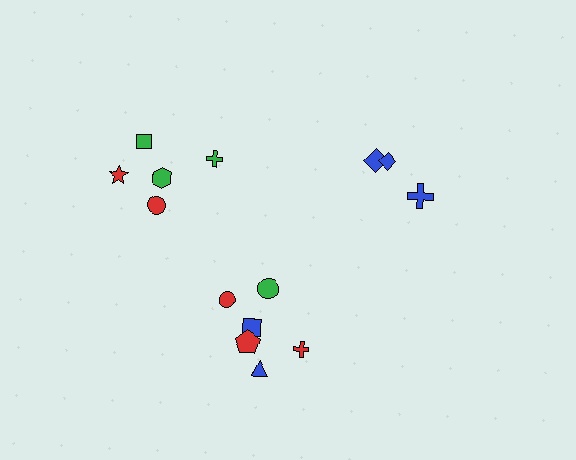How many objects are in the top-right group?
There are 3 objects.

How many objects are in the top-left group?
There are 5 objects.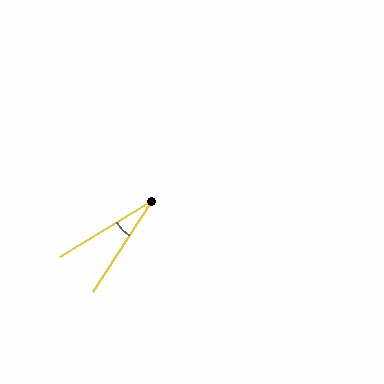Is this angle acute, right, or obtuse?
It is acute.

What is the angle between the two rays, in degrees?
Approximately 26 degrees.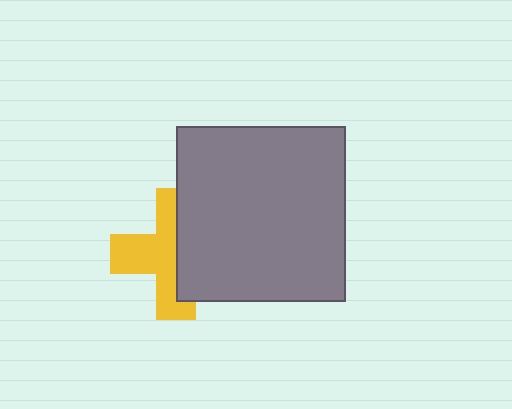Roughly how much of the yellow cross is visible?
About half of it is visible (roughly 54%).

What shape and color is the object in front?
The object in front is a gray rectangle.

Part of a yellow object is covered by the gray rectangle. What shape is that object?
It is a cross.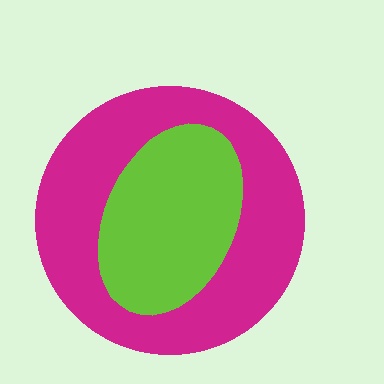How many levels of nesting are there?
2.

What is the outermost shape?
The magenta circle.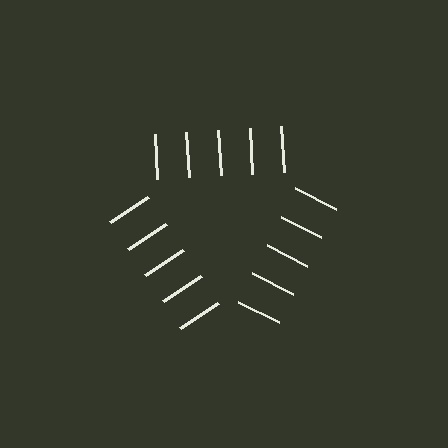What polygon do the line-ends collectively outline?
An illusory triangle — the line segments terminate on its edges but no continuous stroke is drawn.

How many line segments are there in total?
15 — 5 along each of the 3 edges.